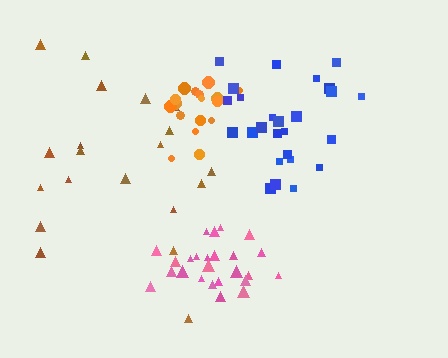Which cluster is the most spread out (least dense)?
Brown.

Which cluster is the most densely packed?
Pink.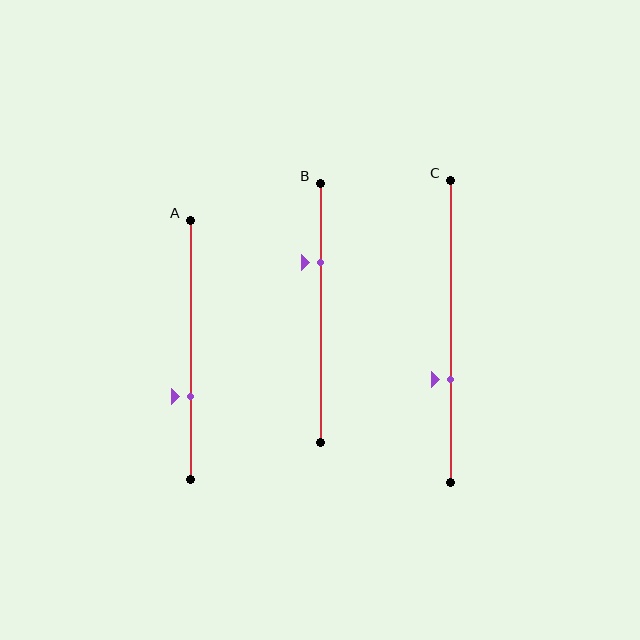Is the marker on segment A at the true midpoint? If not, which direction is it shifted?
No, the marker on segment A is shifted downward by about 18% of the segment length.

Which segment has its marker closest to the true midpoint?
Segment C has its marker closest to the true midpoint.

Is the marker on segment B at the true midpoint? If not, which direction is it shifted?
No, the marker on segment B is shifted upward by about 19% of the segment length.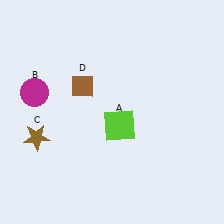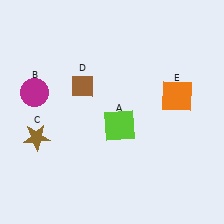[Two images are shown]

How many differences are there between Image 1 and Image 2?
There is 1 difference between the two images.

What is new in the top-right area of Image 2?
An orange square (E) was added in the top-right area of Image 2.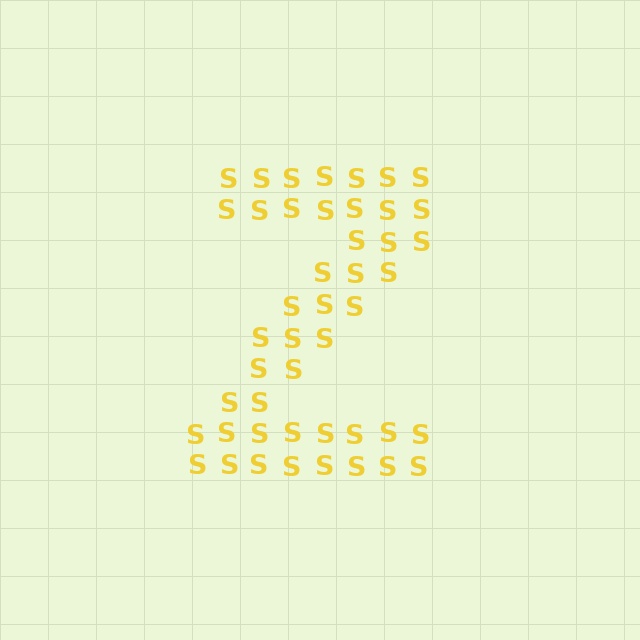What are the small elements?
The small elements are letter S's.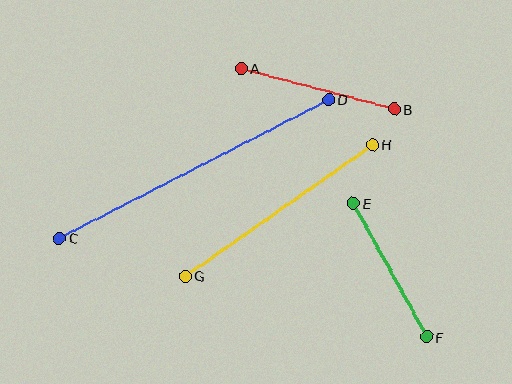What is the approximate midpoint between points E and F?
The midpoint is at approximately (390, 270) pixels.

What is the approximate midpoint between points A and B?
The midpoint is at approximately (318, 89) pixels.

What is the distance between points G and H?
The distance is approximately 229 pixels.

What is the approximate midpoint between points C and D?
The midpoint is at approximately (194, 169) pixels.